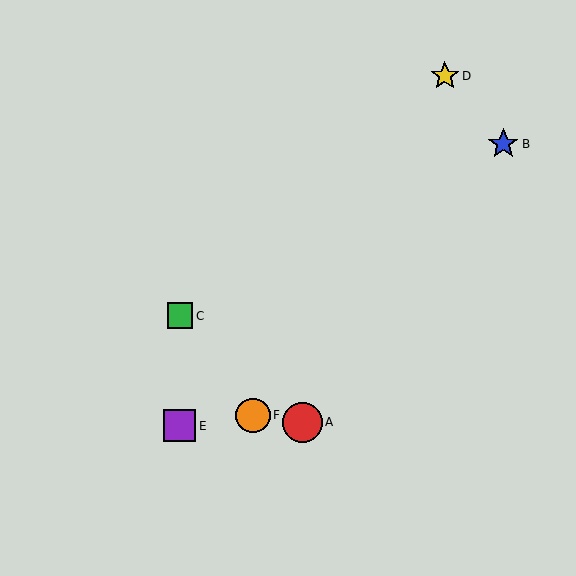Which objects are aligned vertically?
Objects C, E are aligned vertically.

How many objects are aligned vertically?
2 objects (C, E) are aligned vertically.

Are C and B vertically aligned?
No, C is at x≈180 and B is at x≈503.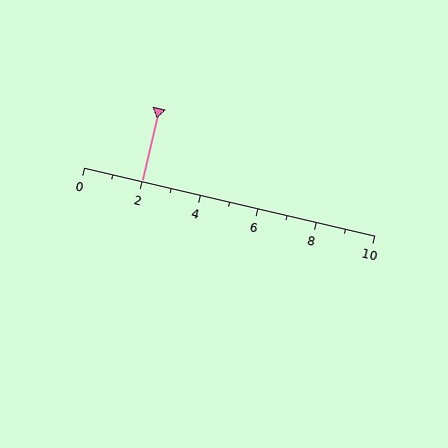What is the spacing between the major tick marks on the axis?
The major ticks are spaced 2 apart.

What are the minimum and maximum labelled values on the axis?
The axis runs from 0 to 10.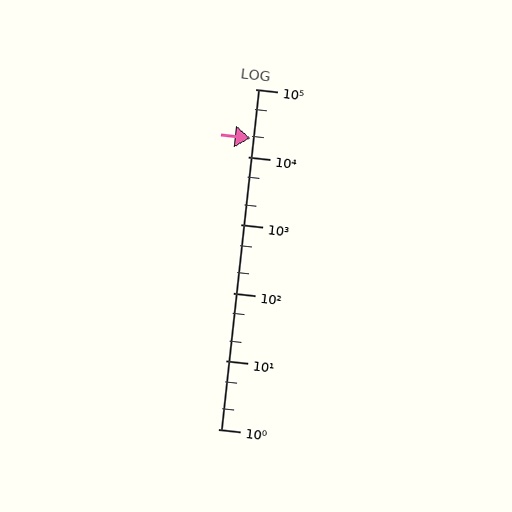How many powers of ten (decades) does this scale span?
The scale spans 5 decades, from 1 to 100000.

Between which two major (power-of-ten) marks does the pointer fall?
The pointer is between 10000 and 100000.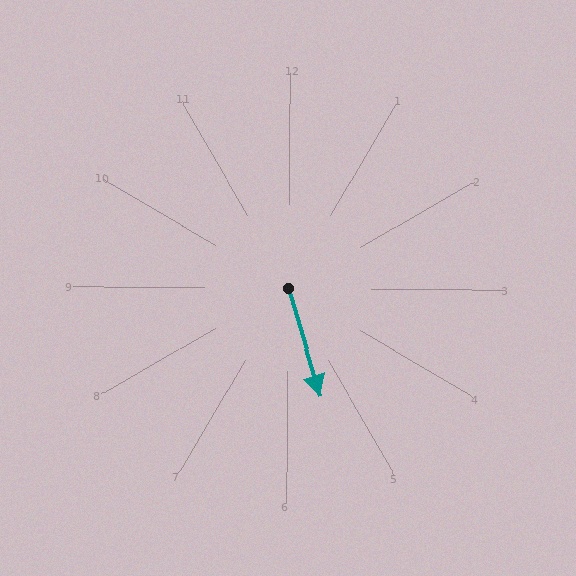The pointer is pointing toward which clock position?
Roughly 5 o'clock.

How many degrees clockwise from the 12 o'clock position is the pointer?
Approximately 163 degrees.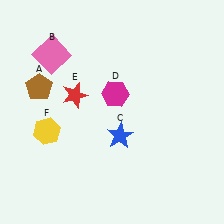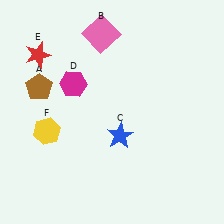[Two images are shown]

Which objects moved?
The objects that moved are: the pink square (B), the magenta hexagon (D), the red star (E).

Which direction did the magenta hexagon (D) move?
The magenta hexagon (D) moved left.